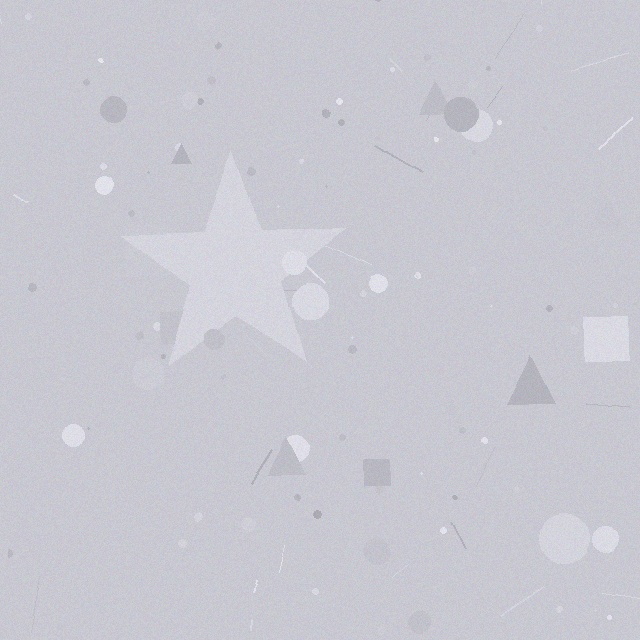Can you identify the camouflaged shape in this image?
The camouflaged shape is a star.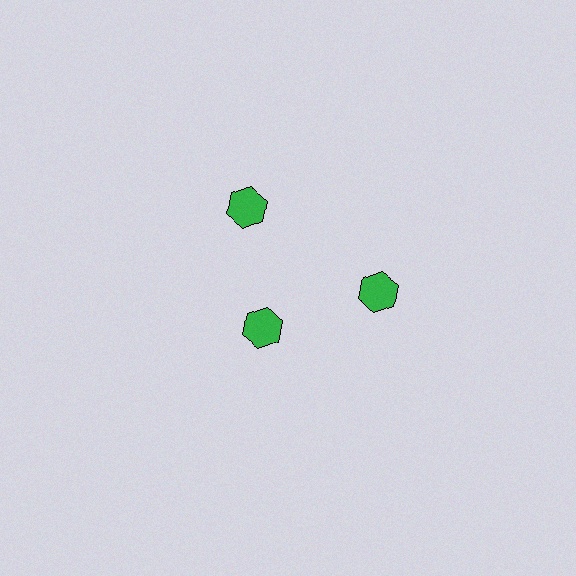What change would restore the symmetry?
The symmetry would be restored by moving it outward, back onto the ring so that all 3 hexagons sit at equal angles and equal distance from the center.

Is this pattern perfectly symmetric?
No. The 3 green hexagons are arranged in a ring, but one element near the 7 o'clock position is pulled inward toward the center, breaking the 3-fold rotational symmetry.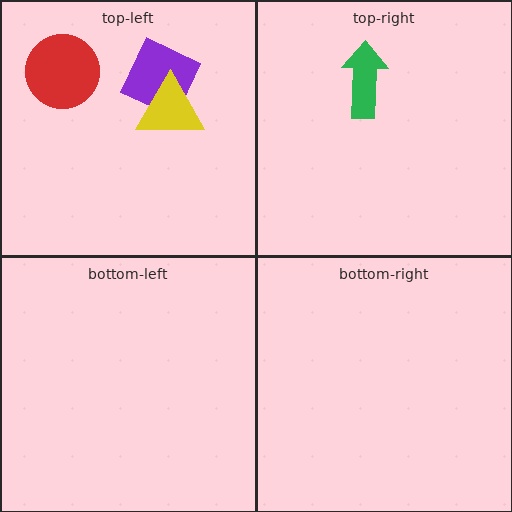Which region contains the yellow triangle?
The top-left region.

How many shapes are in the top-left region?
3.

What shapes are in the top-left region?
The red circle, the purple diamond, the yellow triangle.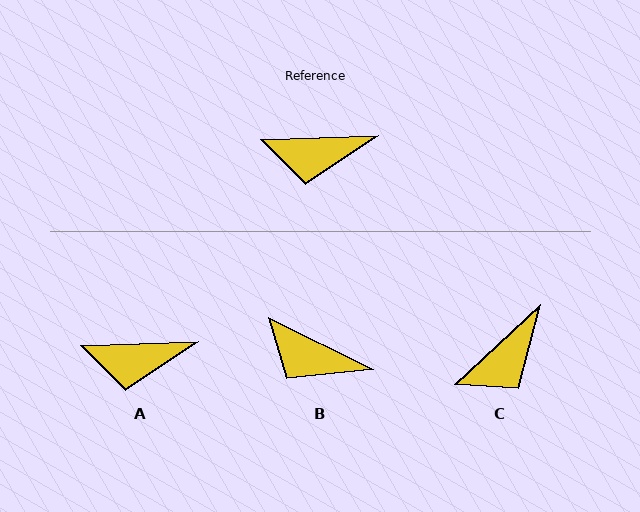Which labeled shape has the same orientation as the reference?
A.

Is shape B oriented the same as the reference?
No, it is off by about 29 degrees.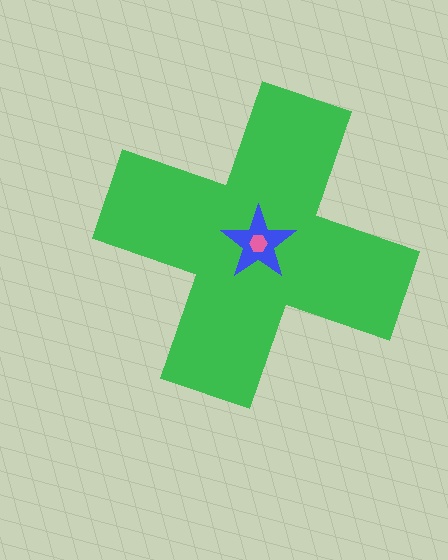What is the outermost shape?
The green cross.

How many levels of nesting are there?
3.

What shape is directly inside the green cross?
The blue star.